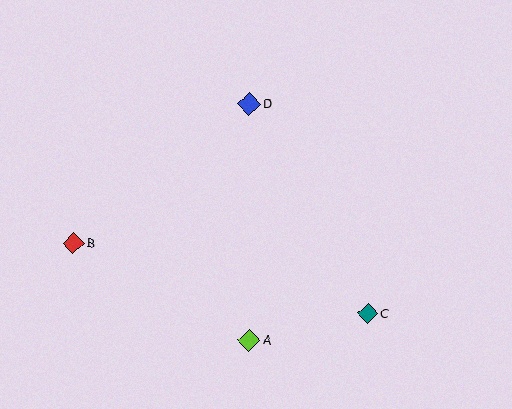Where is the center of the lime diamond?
The center of the lime diamond is at (249, 340).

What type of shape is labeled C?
Shape C is a teal diamond.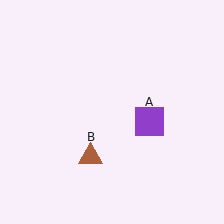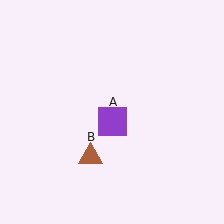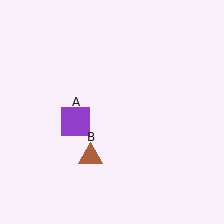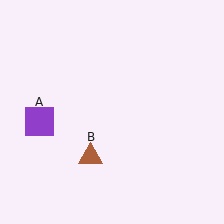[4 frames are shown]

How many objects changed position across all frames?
1 object changed position: purple square (object A).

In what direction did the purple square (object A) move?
The purple square (object A) moved left.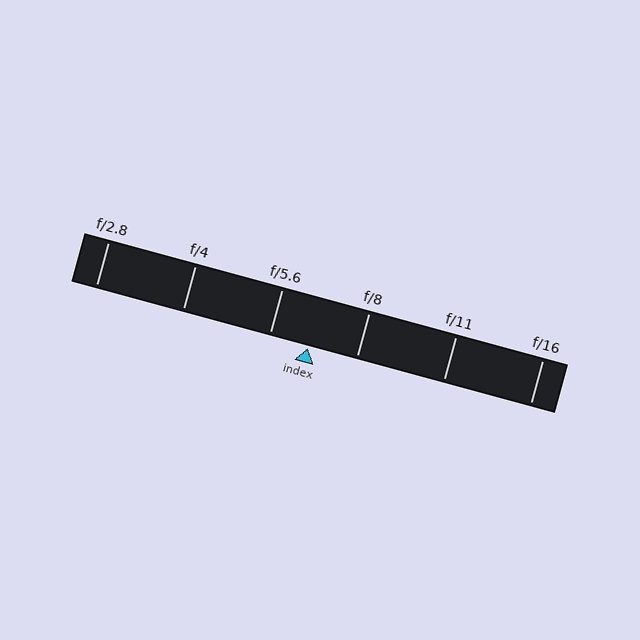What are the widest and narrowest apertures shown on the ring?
The widest aperture shown is f/2.8 and the narrowest is f/16.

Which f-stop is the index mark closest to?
The index mark is closest to f/5.6.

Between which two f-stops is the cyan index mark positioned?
The index mark is between f/5.6 and f/8.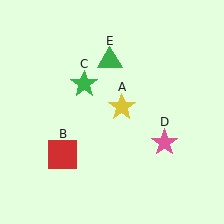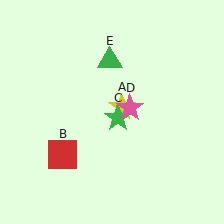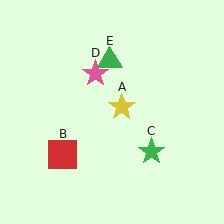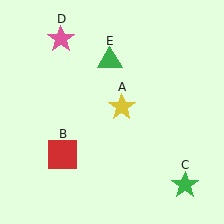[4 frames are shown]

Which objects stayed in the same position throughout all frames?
Yellow star (object A) and red square (object B) and green triangle (object E) remained stationary.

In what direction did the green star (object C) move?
The green star (object C) moved down and to the right.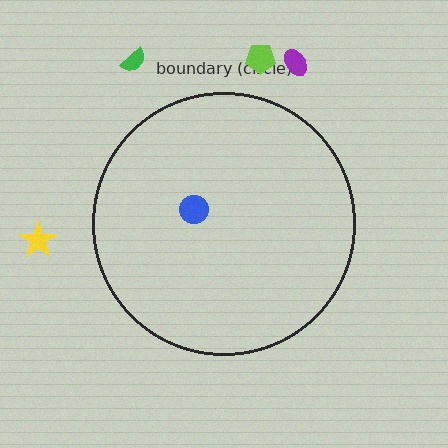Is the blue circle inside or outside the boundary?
Inside.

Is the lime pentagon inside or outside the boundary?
Outside.